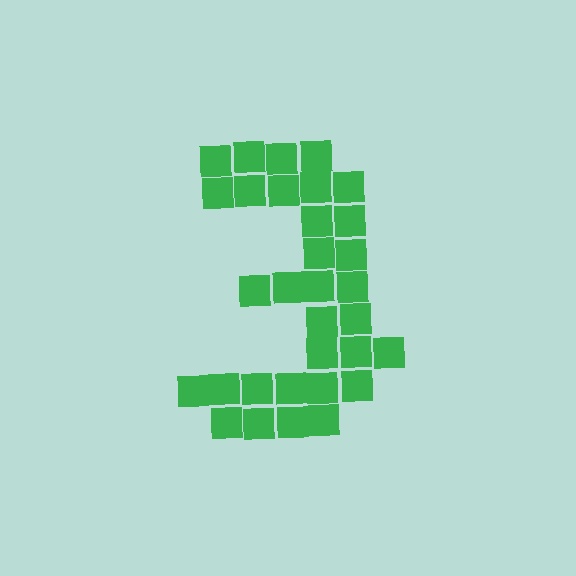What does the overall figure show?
The overall figure shows the digit 3.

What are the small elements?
The small elements are squares.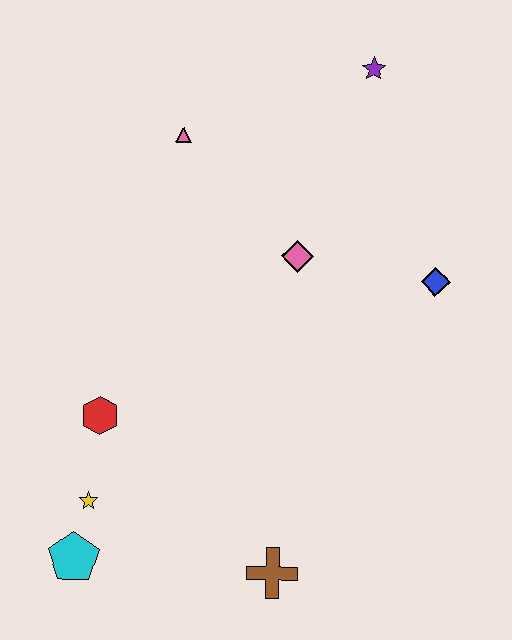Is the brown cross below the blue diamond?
Yes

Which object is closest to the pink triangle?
The pink diamond is closest to the pink triangle.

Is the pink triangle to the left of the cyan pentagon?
No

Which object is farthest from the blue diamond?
The cyan pentagon is farthest from the blue diamond.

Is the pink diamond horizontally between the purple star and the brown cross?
Yes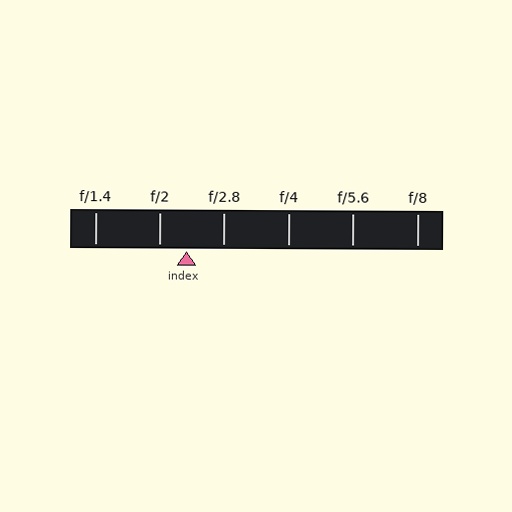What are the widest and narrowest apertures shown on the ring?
The widest aperture shown is f/1.4 and the narrowest is f/8.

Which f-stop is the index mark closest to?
The index mark is closest to f/2.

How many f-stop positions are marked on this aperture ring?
There are 6 f-stop positions marked.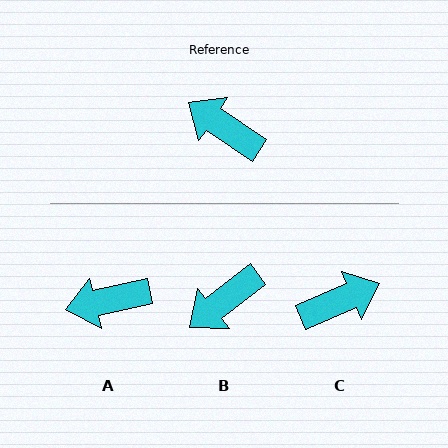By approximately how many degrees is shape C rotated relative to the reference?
Approximately 123 degrees clockwise.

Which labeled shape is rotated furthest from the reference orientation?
C, about 123 degrees away.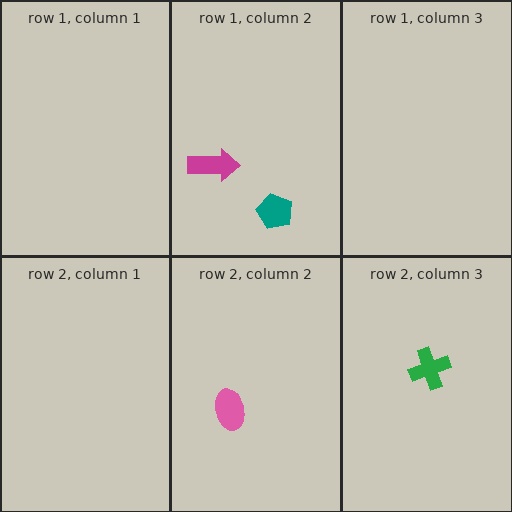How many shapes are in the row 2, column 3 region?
1.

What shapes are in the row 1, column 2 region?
The magenta arrow, the teal pentagon.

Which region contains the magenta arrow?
The row 1, column 2 region.